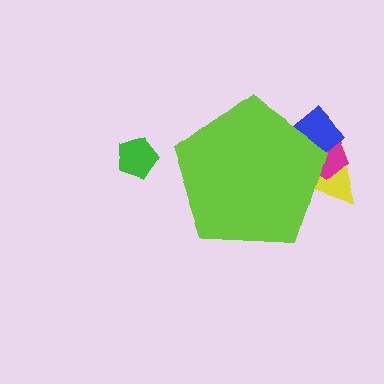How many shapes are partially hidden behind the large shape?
3 shapes are partially hidden.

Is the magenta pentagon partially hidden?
Yes, the magenta pentagon is partially hidden behind the lime pentagon.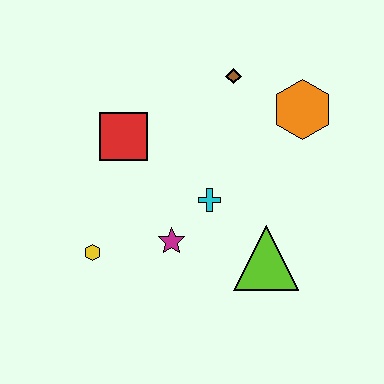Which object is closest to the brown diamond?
The orange hexagon is closest to the brown diamond.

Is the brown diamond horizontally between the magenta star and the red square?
No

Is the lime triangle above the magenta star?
No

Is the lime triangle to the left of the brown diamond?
No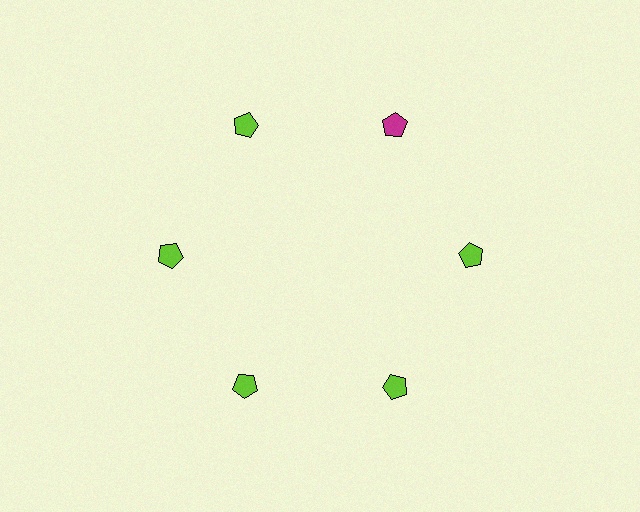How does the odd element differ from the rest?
It has a different color: magenta instead of lime.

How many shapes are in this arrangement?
There are 6 shapes arranged in a ring pattern.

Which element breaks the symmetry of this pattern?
The magenta pentagon at roughly the 1 o'clock position breaks the symmetry. All other shapes are lime pentagons.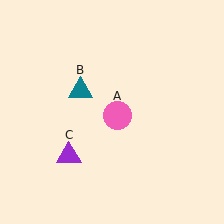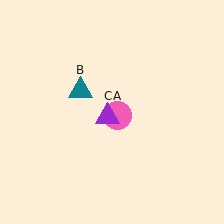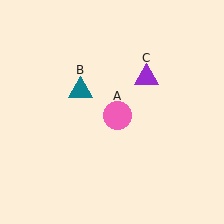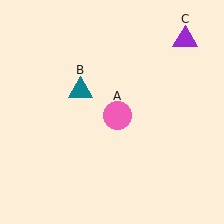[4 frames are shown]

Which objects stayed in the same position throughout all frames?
Pink circle (object A) and teal triangle (object B) remained stationary.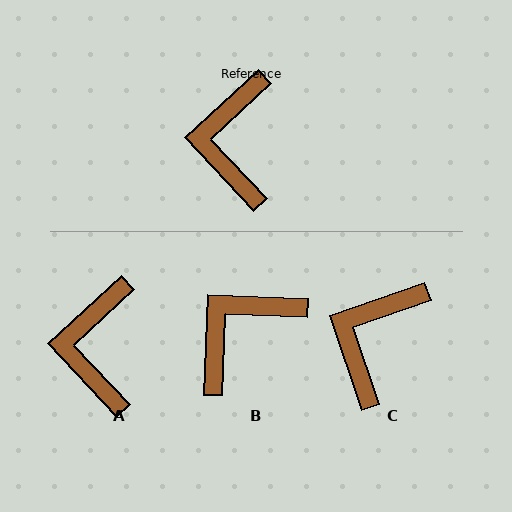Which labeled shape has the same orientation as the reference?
A.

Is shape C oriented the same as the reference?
No, it is off by about 24 degrees.